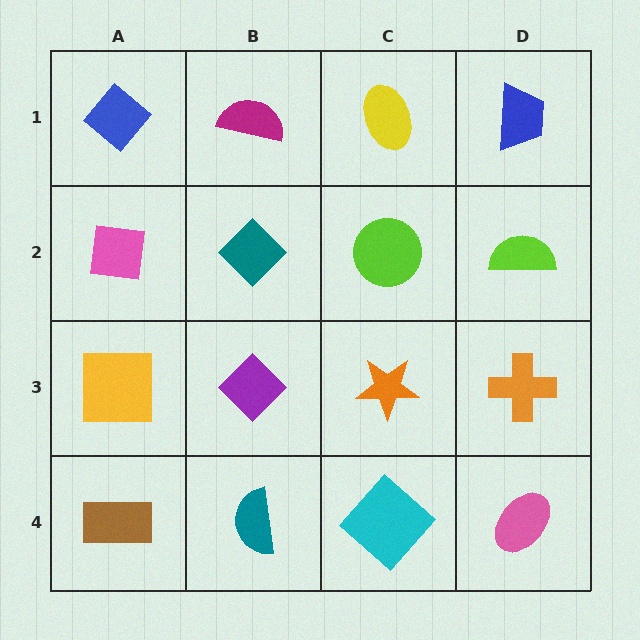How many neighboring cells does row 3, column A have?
3.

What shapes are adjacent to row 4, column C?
An orange star (row 3, column C), a teal semicircle (row 4, column B), a pink ellipse (row 4, column D).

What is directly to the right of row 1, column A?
A magenta semicircle.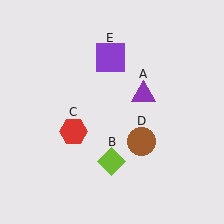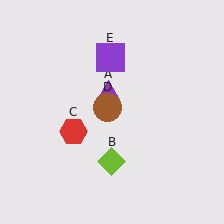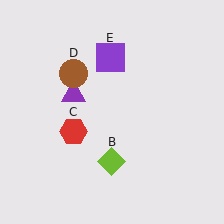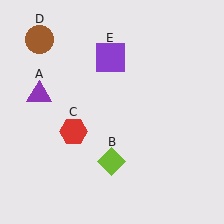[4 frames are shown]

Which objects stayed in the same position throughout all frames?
Lime diamond (object B) and red hexagon (object C) and purple square (object E) remained stationary.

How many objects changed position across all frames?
2 objects changed position: purple triangle (object A), brown circle (object D).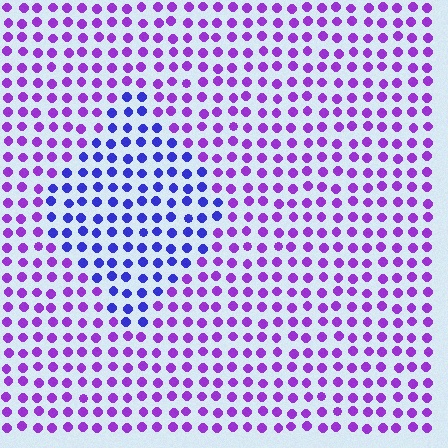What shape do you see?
I see a diamond.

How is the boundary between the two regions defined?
The boundary is defined purely by a slight shift in hue (about 39 degrees). Spacing, size, and orientation are identical on both sides.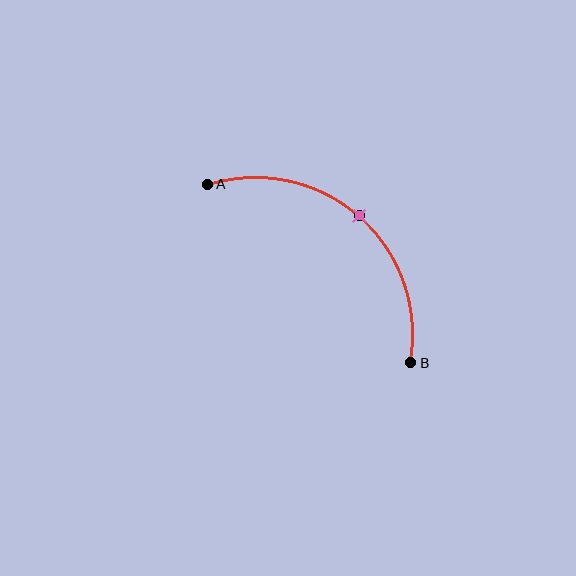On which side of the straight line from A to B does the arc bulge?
The arc bulges above and to the right of the straight line connecting A and B.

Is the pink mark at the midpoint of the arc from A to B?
Yes. The pink mark lies on the arc at equal arc-length from both A and B — it is the arc midpoint.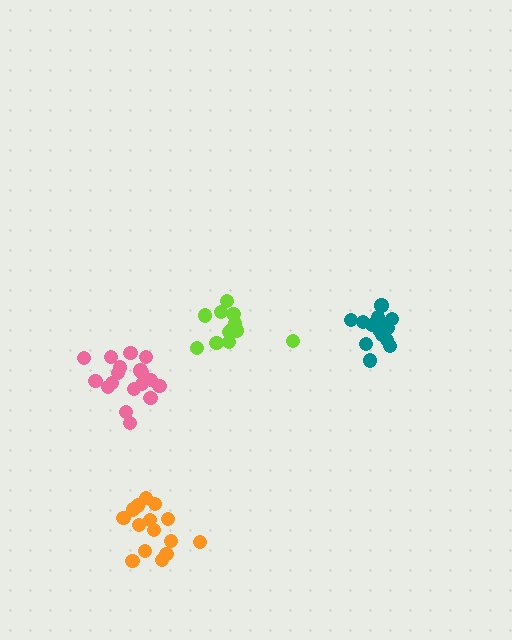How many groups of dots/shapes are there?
There are 4 groups.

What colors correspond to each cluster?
The clusters are colored: teal, orange, lime, pink.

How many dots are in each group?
Group 1: 14 dots, Group 2: 16 dots, Group 3: 12 dots, Group 4: 18 dots (60 total).